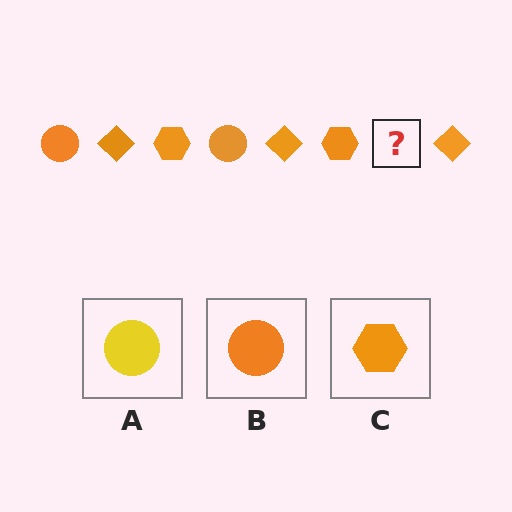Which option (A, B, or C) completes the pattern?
B.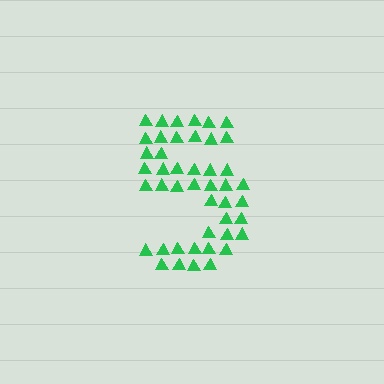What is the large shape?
The large shape is the digit 5.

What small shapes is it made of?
It is made of small triangles.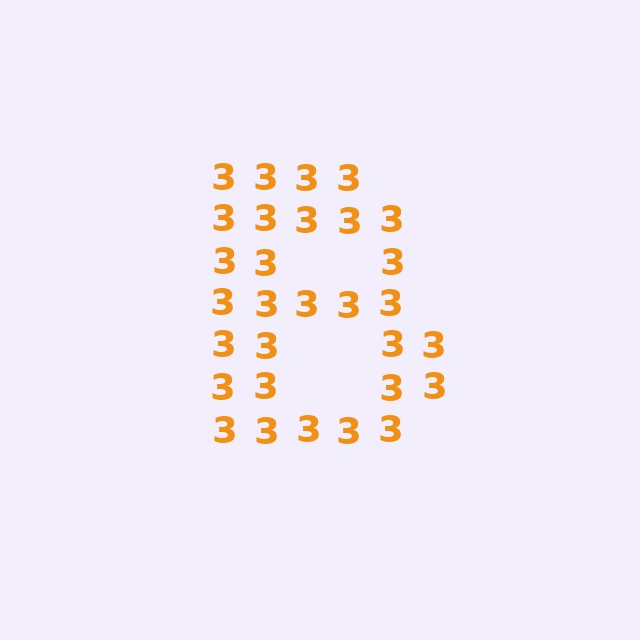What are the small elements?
The small elements are digit 3's.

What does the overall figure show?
The overall figure shows the letter B.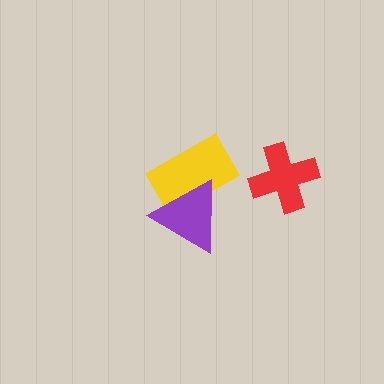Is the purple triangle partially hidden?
No, no other shape covers it.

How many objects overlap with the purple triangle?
1 object overlaps with the purple triangle.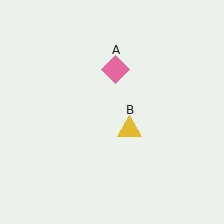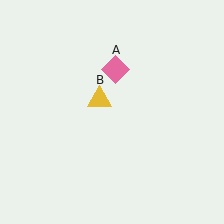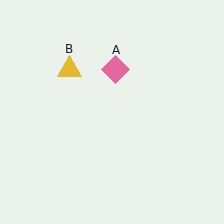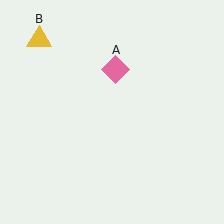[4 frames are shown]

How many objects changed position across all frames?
1 object changed position: yellow triangle (object B).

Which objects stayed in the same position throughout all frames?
Pink diamond (object A) remained stationary.